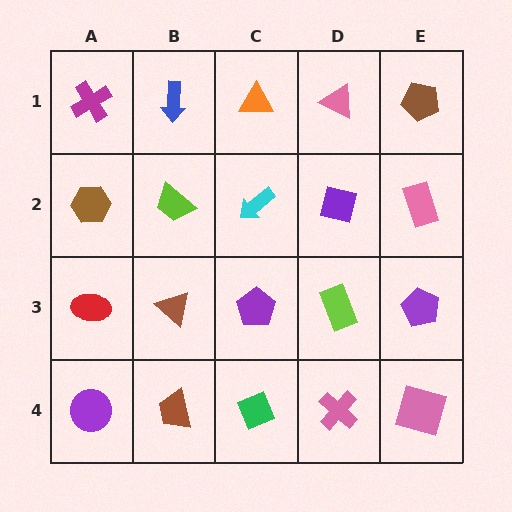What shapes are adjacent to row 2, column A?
A magenta cross (row 1, column A), a red ellipse (row 3, column A), a lime trapezoid (row 2, column B).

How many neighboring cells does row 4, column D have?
3.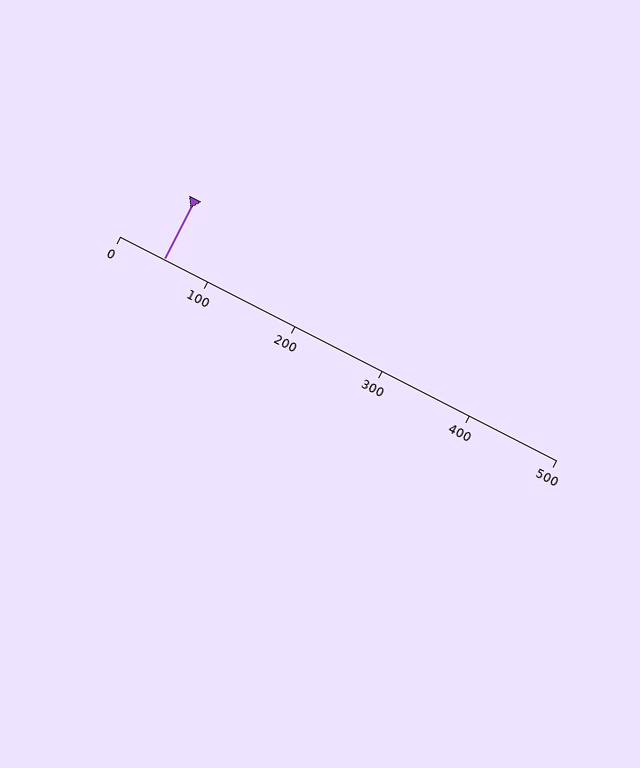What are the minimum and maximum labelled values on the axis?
The axis runs from 0 to 500.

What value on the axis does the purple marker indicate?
The marker indicates approximately 50.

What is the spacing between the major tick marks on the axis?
The major ticks are spaced 100 apart.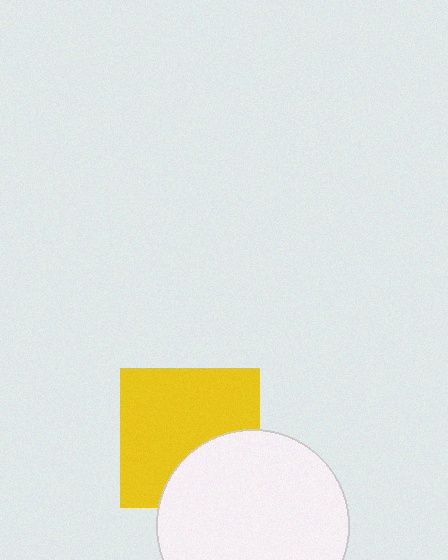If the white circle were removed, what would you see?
You would see the complete yellow square.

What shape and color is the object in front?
The object in front is a white circle.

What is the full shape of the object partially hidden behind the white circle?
The partially hidden object is a yellow square.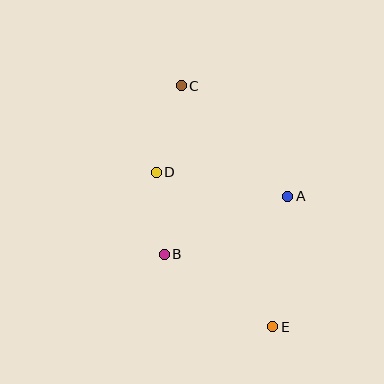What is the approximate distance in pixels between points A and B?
The distance between A and B is approximately 136 pixels.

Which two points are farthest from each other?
Points C and E are farthest from each other.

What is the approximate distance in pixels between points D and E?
The distance between D and E is approximately 194 pixels.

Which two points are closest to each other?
Points B and D are closest to each other.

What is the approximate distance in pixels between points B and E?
The distance between B and E is approximately 131 pixels.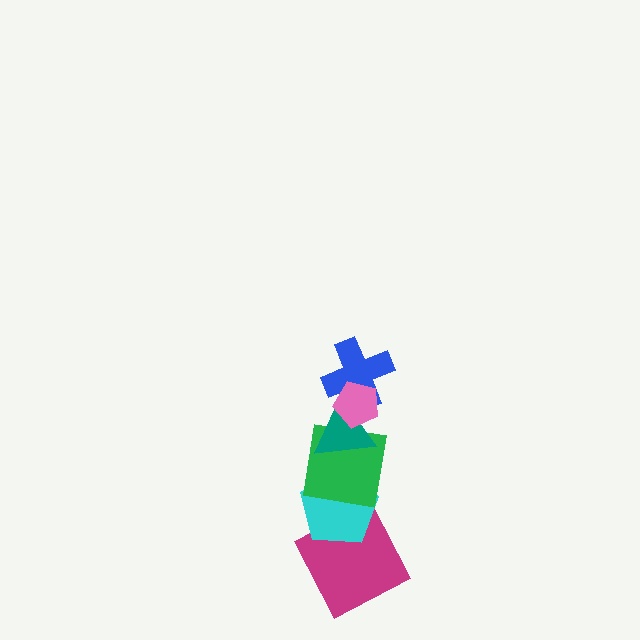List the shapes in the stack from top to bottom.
From top to bottom: the pink pentagon, the blue cross, the teal triangle, the green square, the cyan pentagon, the magenta square.